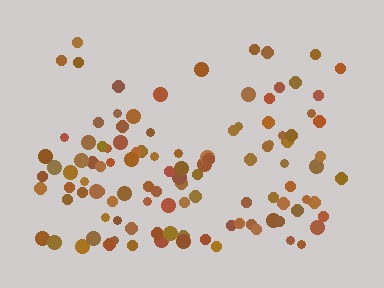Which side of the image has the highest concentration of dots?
The bottom.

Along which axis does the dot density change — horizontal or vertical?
Vertical.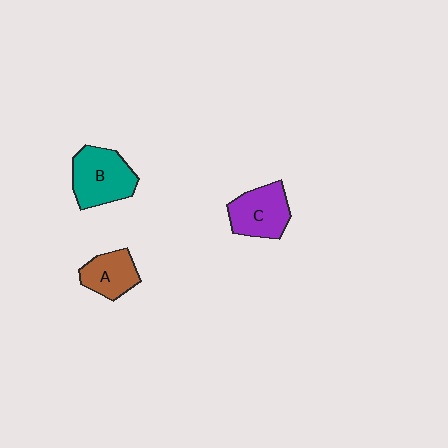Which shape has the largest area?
Shape B (teal).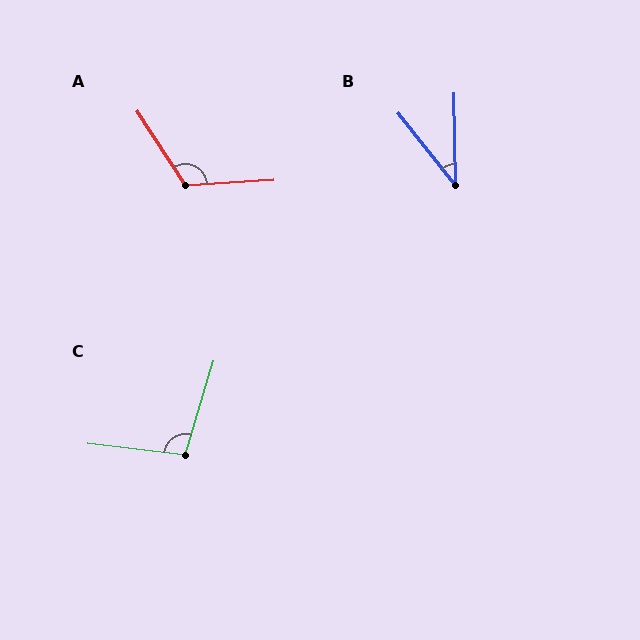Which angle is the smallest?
B, at approximately 38 degrees.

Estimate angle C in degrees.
Approximately 100 degrees.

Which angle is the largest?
A, at approximately 120 degrees.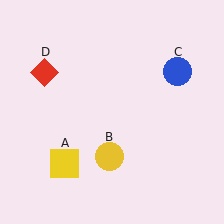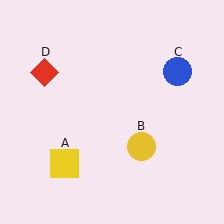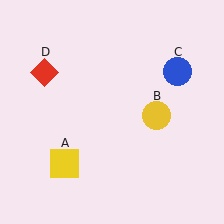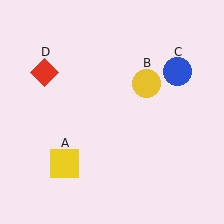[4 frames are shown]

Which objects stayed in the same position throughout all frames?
Yellow square (object A) and blue circle (object C) and red diamond (object D) remained stationary.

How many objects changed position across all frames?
1 object changed position: yellow circle (object B).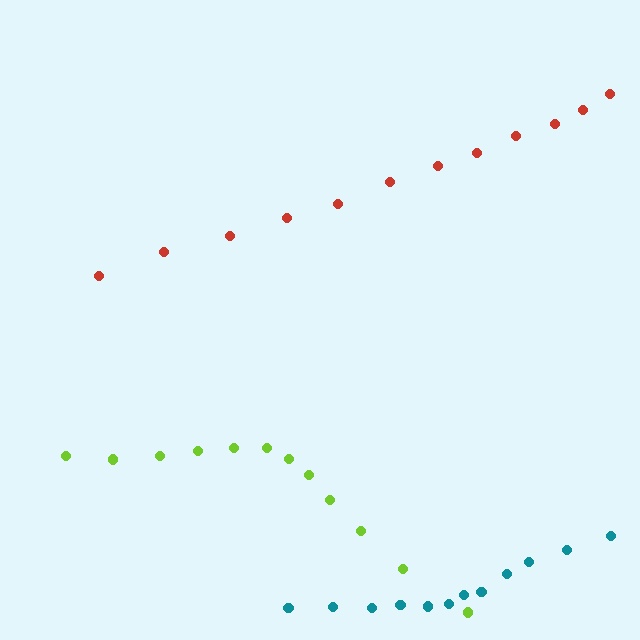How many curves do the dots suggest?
There are 3 distinct paths.